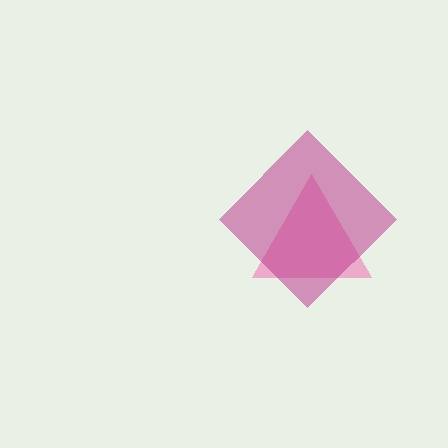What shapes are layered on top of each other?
The layered shapes are: a pink triangle, a magenta diamond.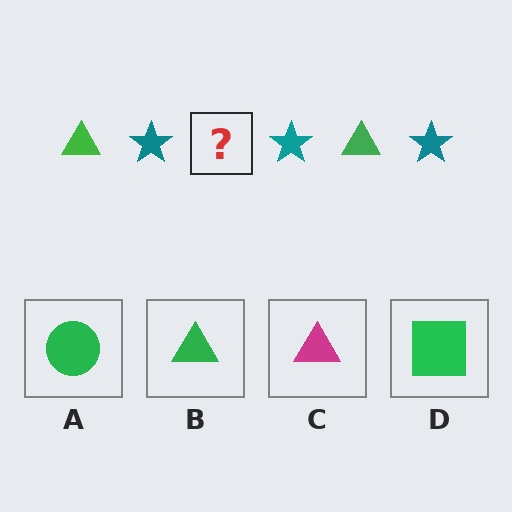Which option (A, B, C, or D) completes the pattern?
B.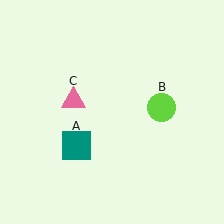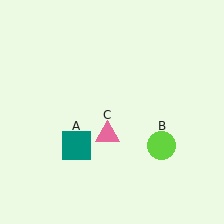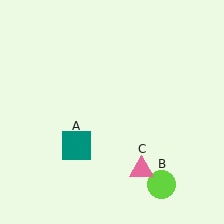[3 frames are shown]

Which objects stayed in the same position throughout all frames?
Teal square (object A) remained stationary.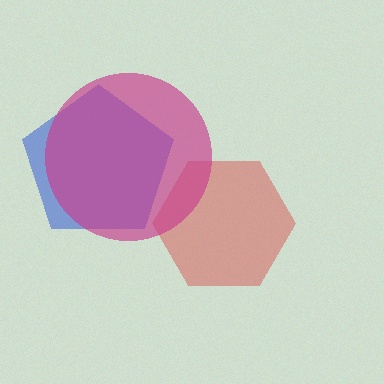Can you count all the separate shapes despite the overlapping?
Yes, there are 3 separate shapes.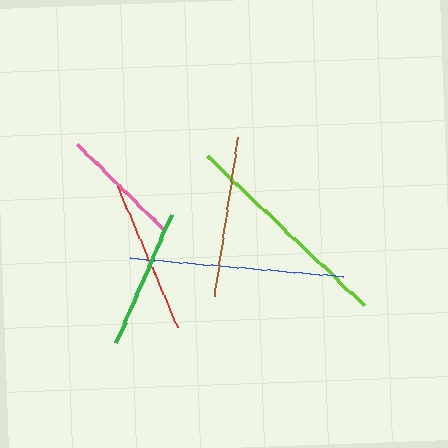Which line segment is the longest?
The lime line is the longest at approximately 217 pixels.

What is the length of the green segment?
The green segment is approximately 140 pixels long.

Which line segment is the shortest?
The pink line is the shortest at approximately 121 pixels.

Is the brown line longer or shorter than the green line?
The brown line is longer than the green line.